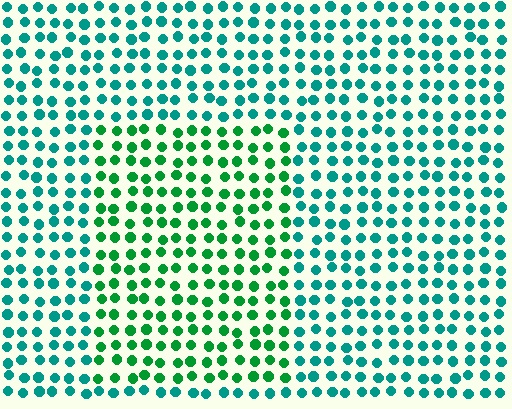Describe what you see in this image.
The image is filled with small teal elements in a uniform arrangement. A rectangle-shaped region is visible where the elements are tinted to a slightly different hue, forming a subtle color boundary.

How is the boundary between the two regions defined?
The boundary is defined purely by a slight shift in hue (about 36 degrees). Spacing, size, and orientation are identical on both sides.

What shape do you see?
I see a rectangle.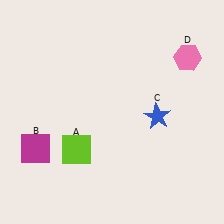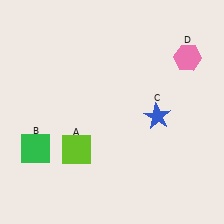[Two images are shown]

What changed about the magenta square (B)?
In Image 1, B is magenta. In Image 2, it changed to green.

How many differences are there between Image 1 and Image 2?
There is 1 difference between the two images.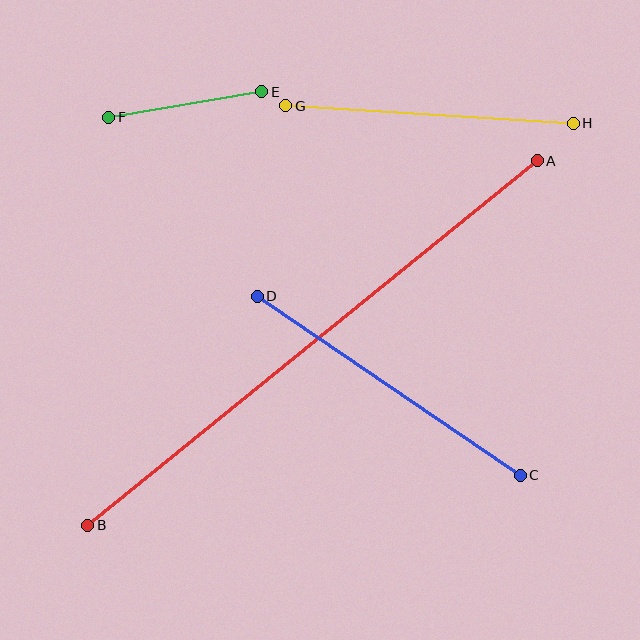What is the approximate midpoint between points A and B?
The midpoint is at approximately (312, 343) pixels.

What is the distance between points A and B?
The distance is approximately 578 pixels.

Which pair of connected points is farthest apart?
Points A and B are farthest apart.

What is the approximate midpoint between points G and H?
The midpoint is at approximately (429, 114) pixels.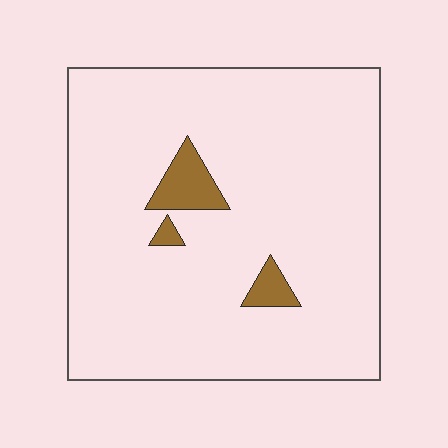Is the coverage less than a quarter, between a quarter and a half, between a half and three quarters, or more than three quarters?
Less than a quarter.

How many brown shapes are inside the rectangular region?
3.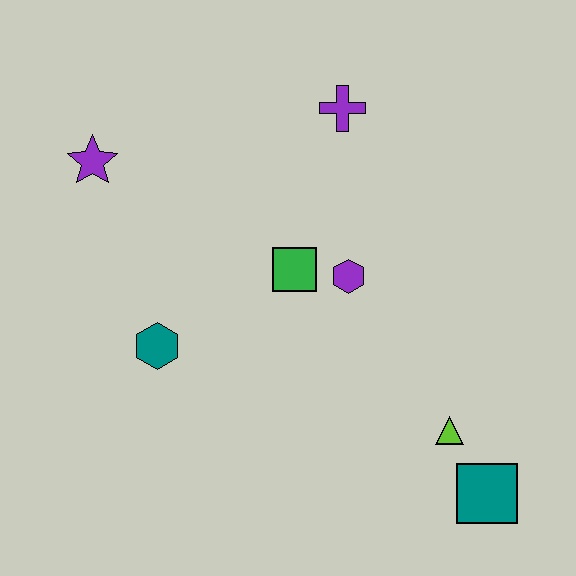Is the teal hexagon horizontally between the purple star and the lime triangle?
Yes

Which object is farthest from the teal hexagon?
The teal square is farthest from the teal hexagon.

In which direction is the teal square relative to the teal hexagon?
The teal square is to the right of the teal hexagon.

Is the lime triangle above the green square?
No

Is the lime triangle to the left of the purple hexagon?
No